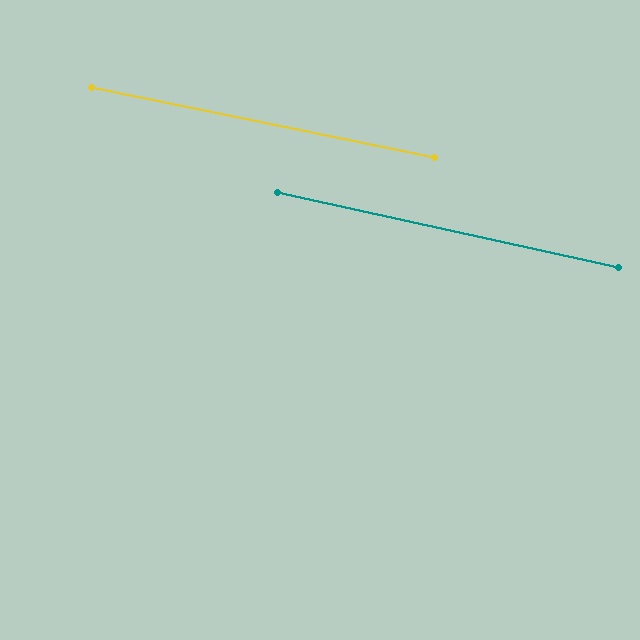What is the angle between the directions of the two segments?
Approximately 1 degree.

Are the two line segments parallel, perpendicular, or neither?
Parallel — their directions differ by only 0.7°.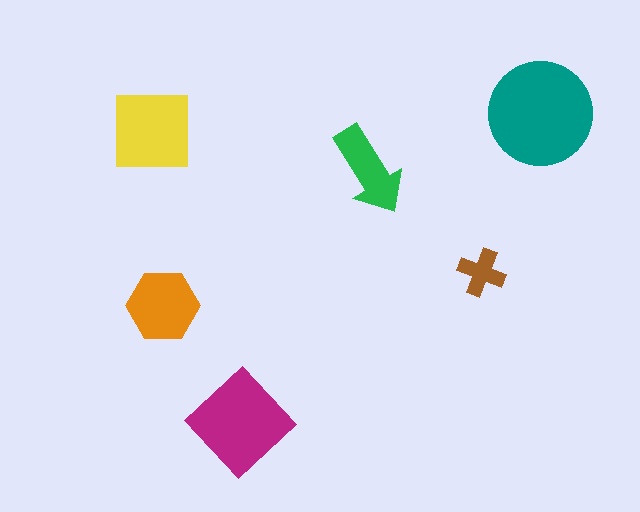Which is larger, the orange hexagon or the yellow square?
The yellow square.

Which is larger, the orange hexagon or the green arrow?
The orange hexagon.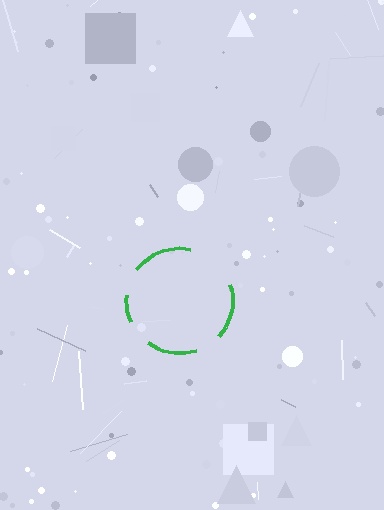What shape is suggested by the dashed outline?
The dashed outline suggests a circle.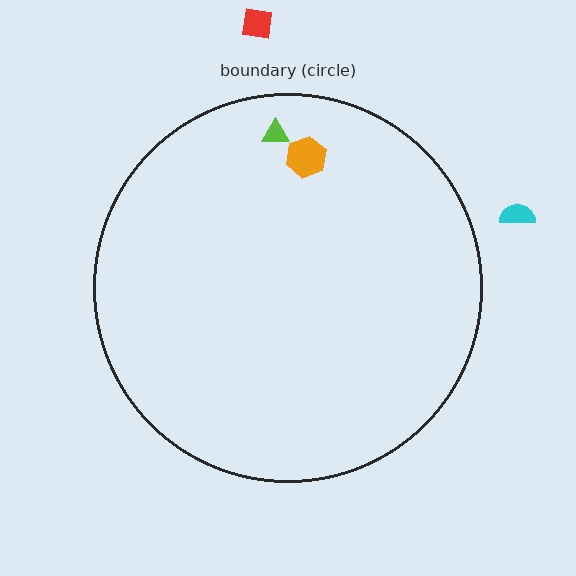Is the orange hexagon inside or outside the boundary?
Inside.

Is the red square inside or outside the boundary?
Outside.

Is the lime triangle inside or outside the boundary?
Inside.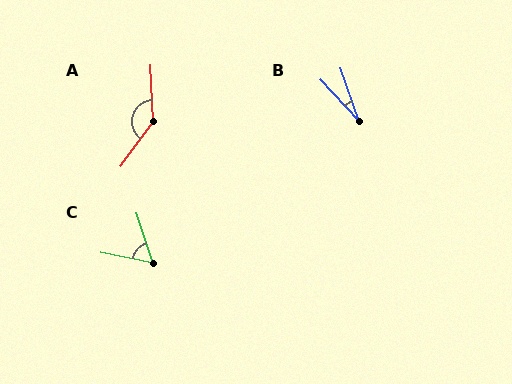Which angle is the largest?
A, at approximately 141 degrees.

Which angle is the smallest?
B, at approximately 23 degrees.